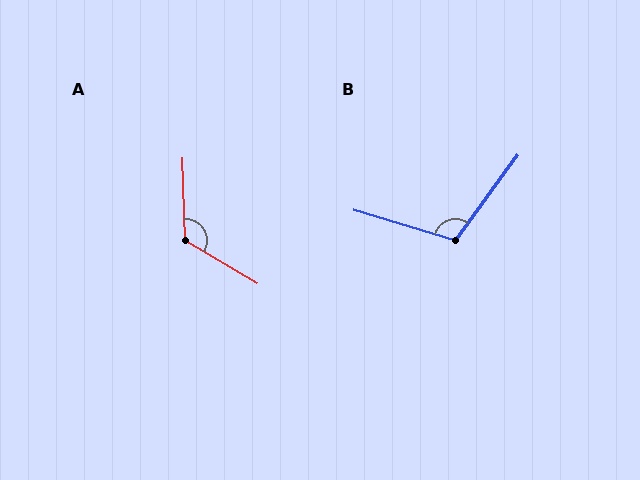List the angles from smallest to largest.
B (110°), A (123°).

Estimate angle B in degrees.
Approximately 110 degrees.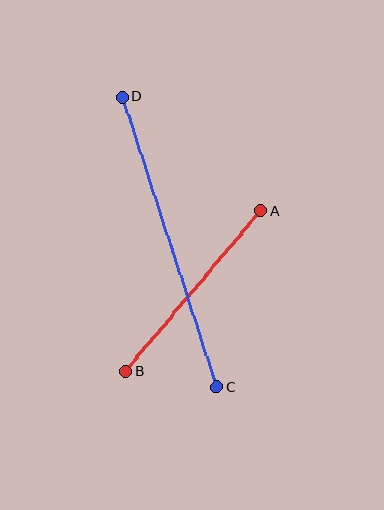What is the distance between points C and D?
The distance is approximately 305 pixels.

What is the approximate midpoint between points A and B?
The midpoint is at approximately (193, 291) pixels.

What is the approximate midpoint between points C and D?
The midpoint is at approximately (170, 242) pixels.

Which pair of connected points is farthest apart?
Points C and D are farthest apart.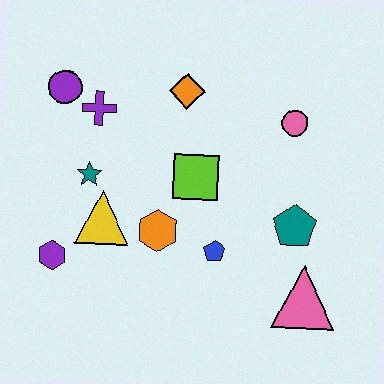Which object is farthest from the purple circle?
The pink triangle is farthest from the purple circle.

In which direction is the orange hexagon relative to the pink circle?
The orange hexagon is to the left of the pink circle.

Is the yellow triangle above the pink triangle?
Yes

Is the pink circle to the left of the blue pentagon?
No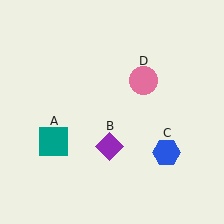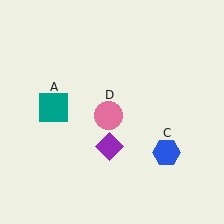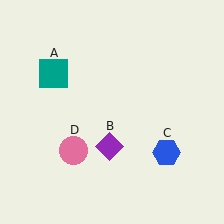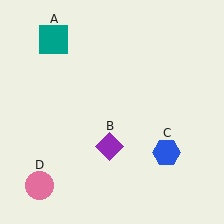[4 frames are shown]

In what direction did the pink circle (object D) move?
The pink circle (object D) moved down and to the left.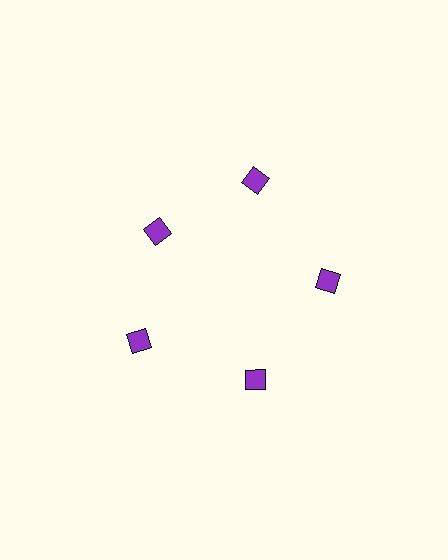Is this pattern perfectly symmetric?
No. The 5 purple squares are arranged in a ring, but one element near the 10 o'clock position is pulled inward toward the center, breaking the 5-fold rotational symmetry.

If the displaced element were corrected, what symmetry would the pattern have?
It would have 5-fold rotational symmetry — the pattern would map onto itself every 72 degrees.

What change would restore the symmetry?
The symmetry would be restored by moving it outward, back onto the ring so that all 5 squares sit at equal angles and equal distance from the center.